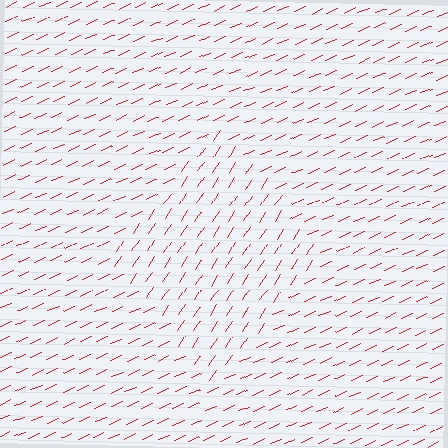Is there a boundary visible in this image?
Yes, there is a texture boundary formed by a change in line orientation.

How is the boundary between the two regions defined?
The boundary is defined purely by a change in line orientation (approximately 33 degrees difference). All lines are the same color and thickness.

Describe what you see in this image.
The image is filled with small red line segments. A diamond region in the image has lines oriented differently from the surrounding lines, creating a visible texture boundary.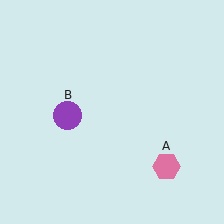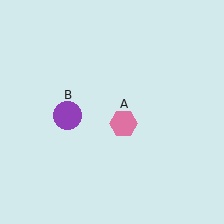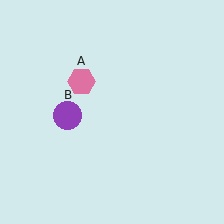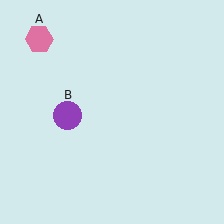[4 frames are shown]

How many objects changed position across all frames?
1 object changed position: pink hexagon (object A).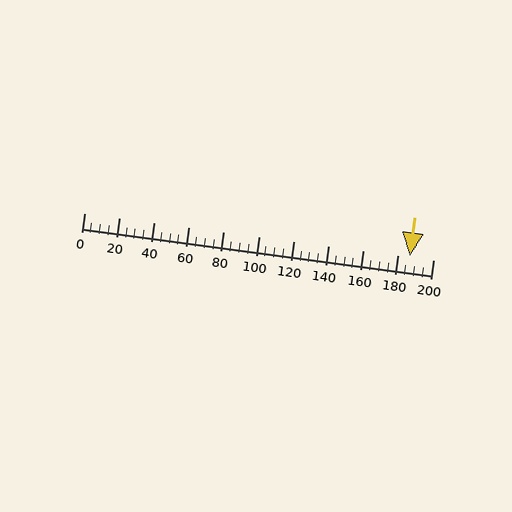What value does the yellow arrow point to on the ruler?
The yellow arrow points to approximately 186.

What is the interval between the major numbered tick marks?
The major tick marks are spaced 20 units apart.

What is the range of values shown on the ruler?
The ruler shows values from 0 to 200.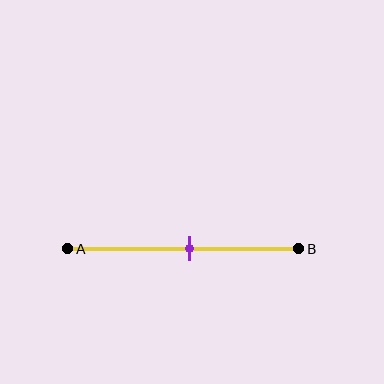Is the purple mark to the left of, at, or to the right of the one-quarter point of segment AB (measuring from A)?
The purple mark is to the right of the one-quarter point of segment AB.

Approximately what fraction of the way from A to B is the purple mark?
The purple mark is approximately 55% of the way from A to B.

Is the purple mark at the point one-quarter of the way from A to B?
No, the mark is at about 55% from A, not at the 25% one-quarter point.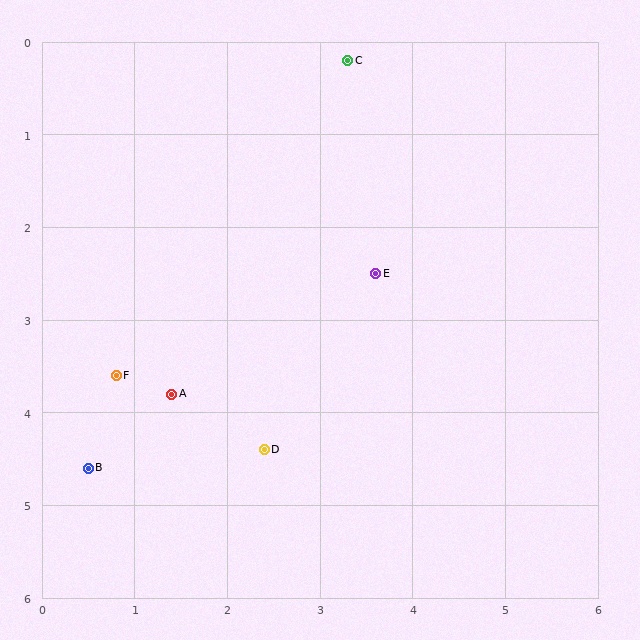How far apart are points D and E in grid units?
Points D and E are about 2.2 grid units apart.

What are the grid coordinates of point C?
Point C is at approximately (3.3, 0.2).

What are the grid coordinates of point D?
Point D is at approximately (2.4, 4.4).